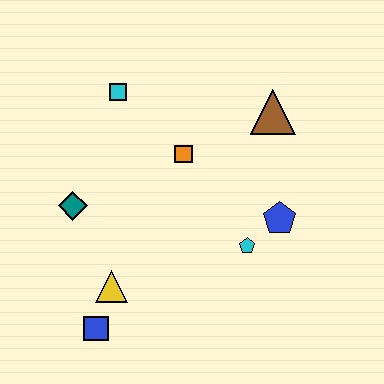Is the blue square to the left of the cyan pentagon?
Yes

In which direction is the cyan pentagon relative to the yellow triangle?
The cyan pentagon is to the right of the yellow triangle.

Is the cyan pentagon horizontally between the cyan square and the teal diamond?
No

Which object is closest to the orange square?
The cyan square is closest to the orange square.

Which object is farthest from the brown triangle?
The blue square is farthest from the brown triangle.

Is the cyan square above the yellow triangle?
Yes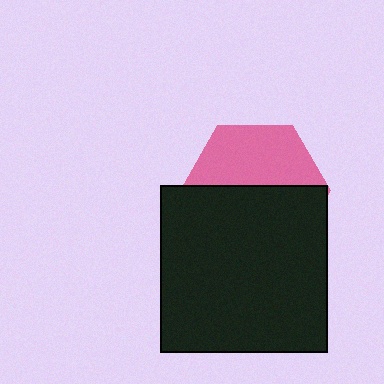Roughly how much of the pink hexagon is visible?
About half of it is visible (roughly 45%).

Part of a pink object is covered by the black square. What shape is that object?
It is a hexagon.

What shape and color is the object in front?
The object in front is a black square.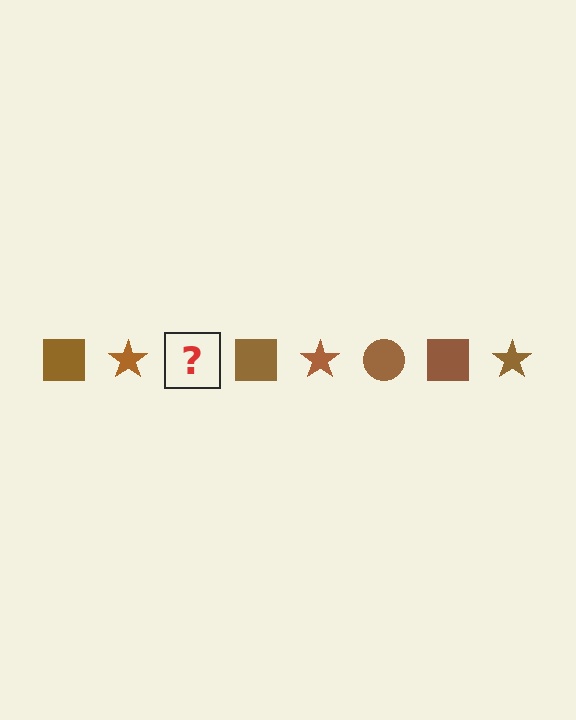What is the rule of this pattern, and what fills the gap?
The rule is that the pattern cycles through square, star, circle shapes in brown. The gap should be filled with a brown circle.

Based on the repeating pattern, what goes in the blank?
The blank should be a brown circle.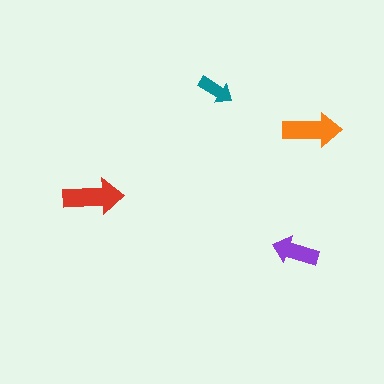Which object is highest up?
The teal arrow is topmost.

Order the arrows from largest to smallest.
the red one, the orange one, the purple one, the teal one.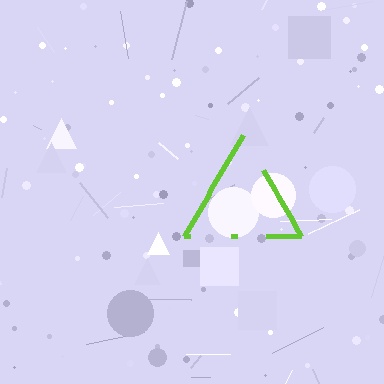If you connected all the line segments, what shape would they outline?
They would outline a triangle.